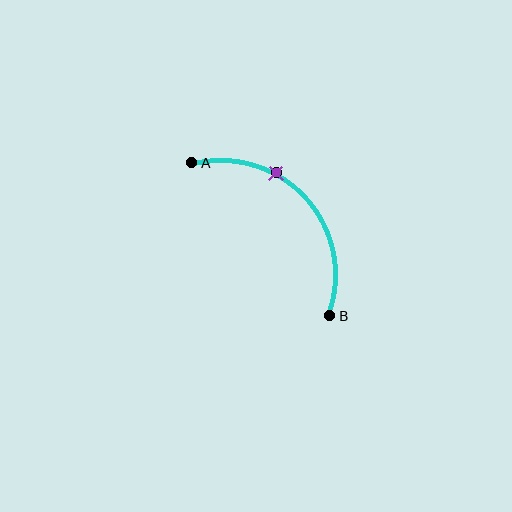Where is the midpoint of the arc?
The arc midpoint is the point on the curve farthest from the straight line joining A and B. It sits above and to the right of that line.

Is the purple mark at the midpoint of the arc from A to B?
No. The purple mark lies on the arc but is closer to endpoint A. The arc midpoint would be at the point on the curve equidistant along the arc from both A and B.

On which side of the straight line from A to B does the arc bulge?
The arc bulges above and to the right of the straight line connecting A and B.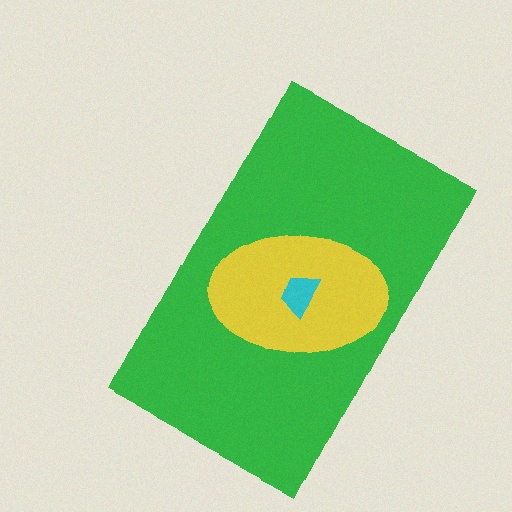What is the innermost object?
The cyan trapezoid.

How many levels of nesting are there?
3.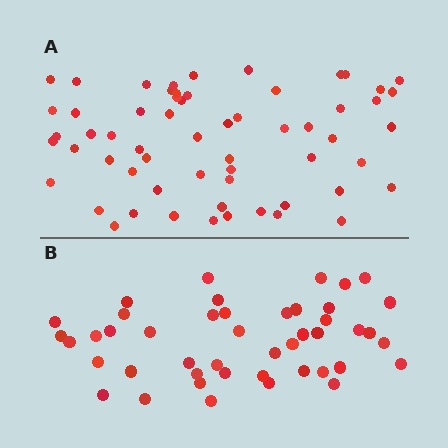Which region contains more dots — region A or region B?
Region A (the top region) has more dots.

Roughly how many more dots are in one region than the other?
Region A has approximately 15 more dots than region B.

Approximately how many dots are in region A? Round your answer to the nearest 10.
About 60 dots.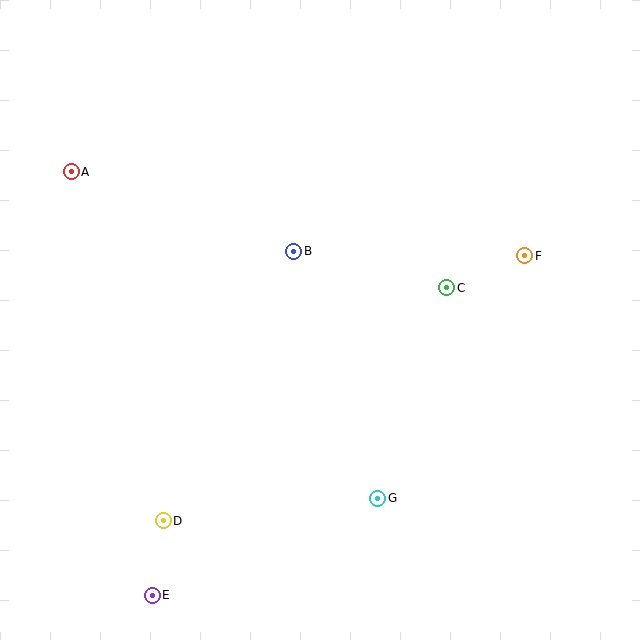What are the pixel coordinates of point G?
Point G is at (378, 498).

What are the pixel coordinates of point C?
Point C is at (447, 288).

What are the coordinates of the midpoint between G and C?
The midpoint between G and C is at (412, 393).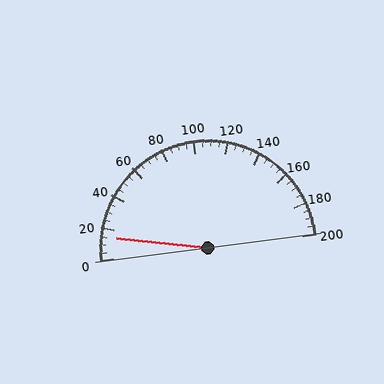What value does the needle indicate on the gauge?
The needle indicates approximately 15.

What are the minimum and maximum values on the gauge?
The gauge ranges from 0 to 200.